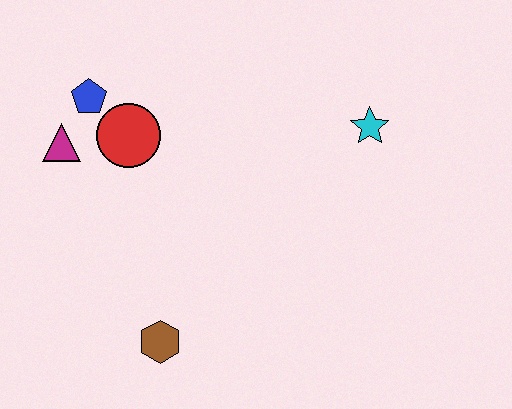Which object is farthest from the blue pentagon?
The cyan star is farthest from the blue pentagon.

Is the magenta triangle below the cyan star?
Yes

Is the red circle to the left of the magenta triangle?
No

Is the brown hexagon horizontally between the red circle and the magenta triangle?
No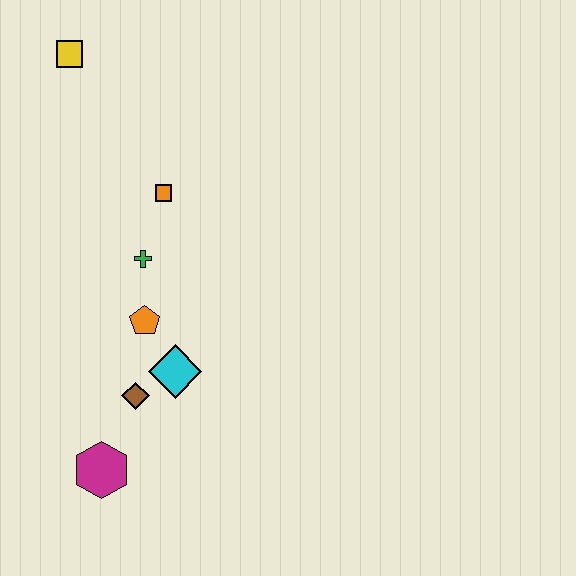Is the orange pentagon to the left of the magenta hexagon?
No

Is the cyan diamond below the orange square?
Yes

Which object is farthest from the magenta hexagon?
The yellow square is farthest from the magenta hexagon.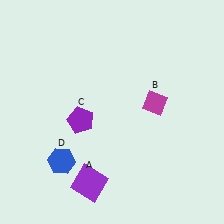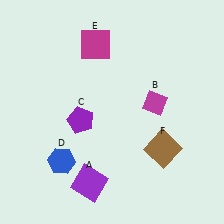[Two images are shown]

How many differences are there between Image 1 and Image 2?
There are 2 differences between the two images.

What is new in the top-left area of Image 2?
A magenta square (E) was added in the top-left area of Image 2.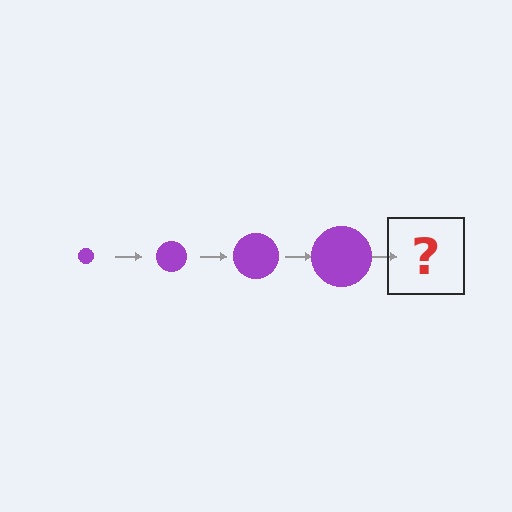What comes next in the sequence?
The next element should be a purple circle, larger than the previous one.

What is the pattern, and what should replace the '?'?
The pattern is that the circle gets progressively larger each step. The '?' should be a purple circle, larger than the previous one.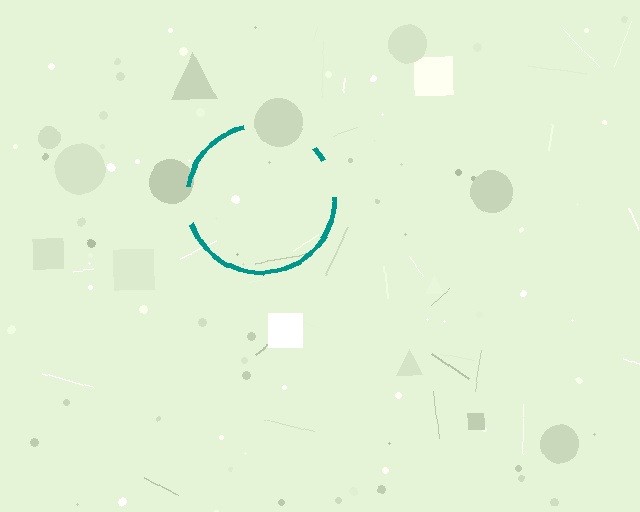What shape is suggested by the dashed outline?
The dashed outline suggests a circle.